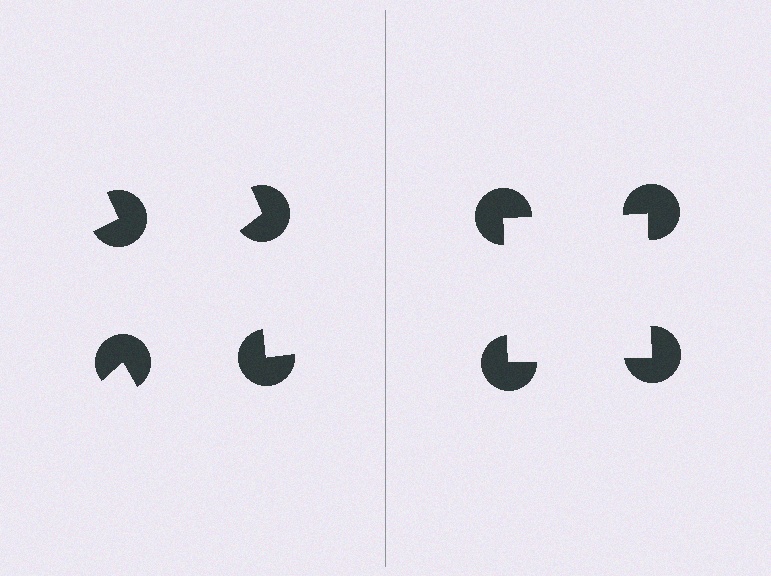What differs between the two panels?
The pac-man discs are positioned identically on both sides; only the wedge orientations differ. On the right they align to a square; on the left they are misaligned.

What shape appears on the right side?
An illusory square.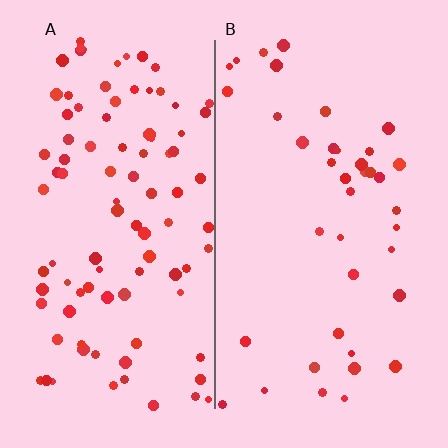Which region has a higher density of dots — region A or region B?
A (the left).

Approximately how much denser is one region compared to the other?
Approximately 2.4× — region A over region B.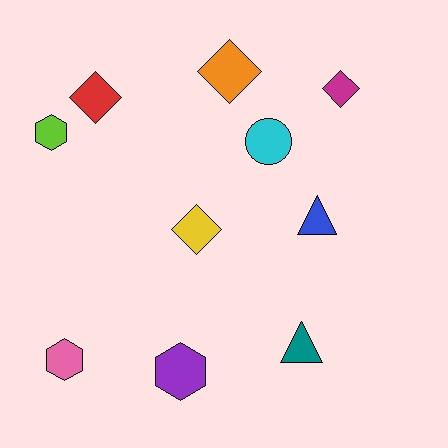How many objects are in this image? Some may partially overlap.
There are 10 objects.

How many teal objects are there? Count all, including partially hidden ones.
There is 1 teal object.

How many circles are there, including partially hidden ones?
There is 1 circle.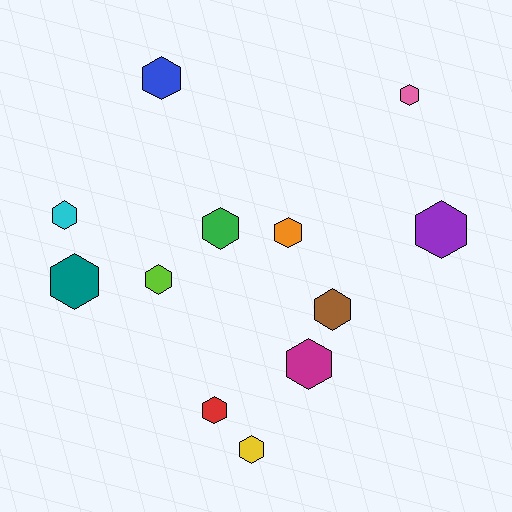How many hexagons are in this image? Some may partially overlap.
There are 12 hexagons.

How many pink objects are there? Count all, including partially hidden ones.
There is 1 pink object.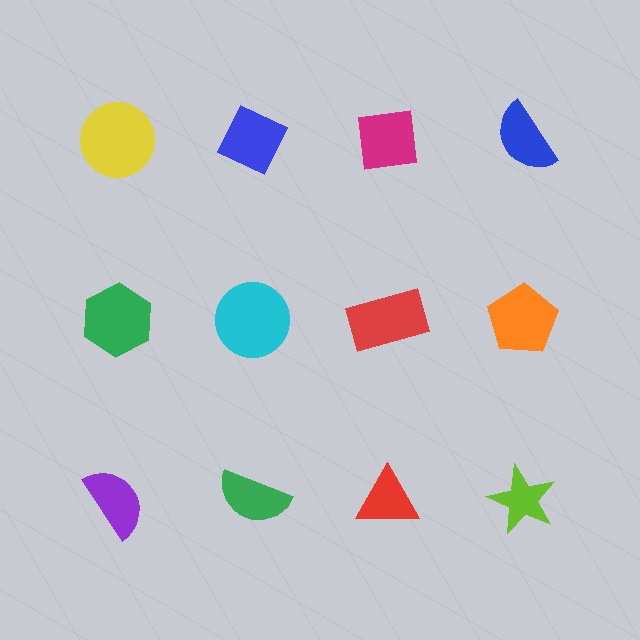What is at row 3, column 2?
A green semicircle.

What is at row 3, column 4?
A lime star.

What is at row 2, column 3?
A red rectangle.